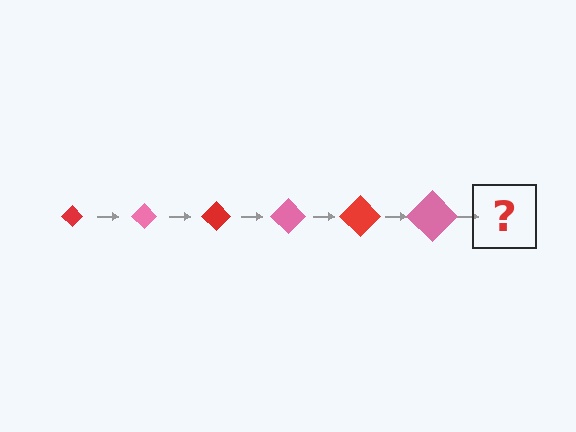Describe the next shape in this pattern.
It should be a red diamond, larger than the previous one.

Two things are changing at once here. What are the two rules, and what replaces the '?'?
The two rules are that the diamond grows larger each step and the color cycles through red and pink. The '?' should be a red diamond, larger than the previous one.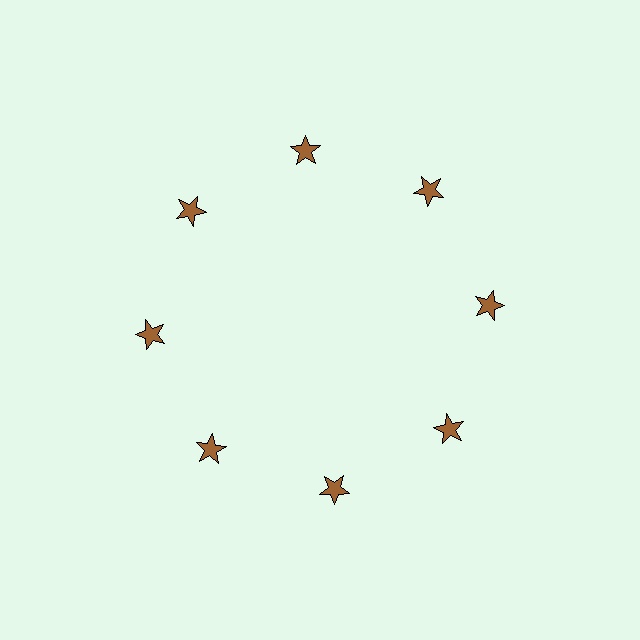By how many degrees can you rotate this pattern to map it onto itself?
The pattern maps onto itself every 45 degrees of rotation.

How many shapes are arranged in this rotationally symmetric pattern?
There are 8 shapes, arranged in 8 groups of 1.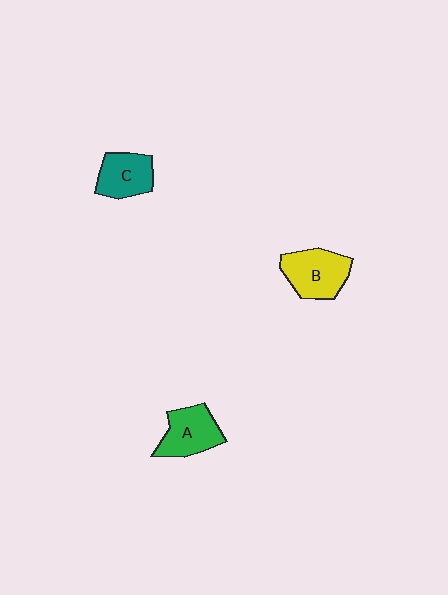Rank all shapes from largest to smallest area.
From largest to smallest: B (yellow), A (green), C (teal).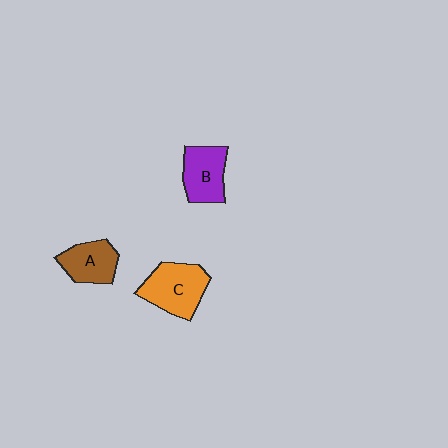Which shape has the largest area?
Shape C (orange).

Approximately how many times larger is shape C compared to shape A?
Approximately 1.4 times.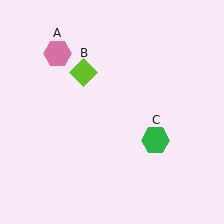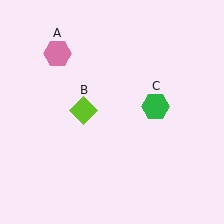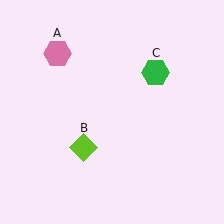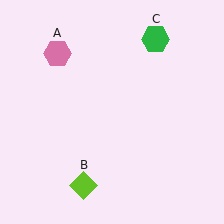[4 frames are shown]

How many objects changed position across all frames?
2 objects changed position: lime diamond (object B), green hexagon (object C).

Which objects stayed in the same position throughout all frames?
Pink hexagon (object A) remained stationary.